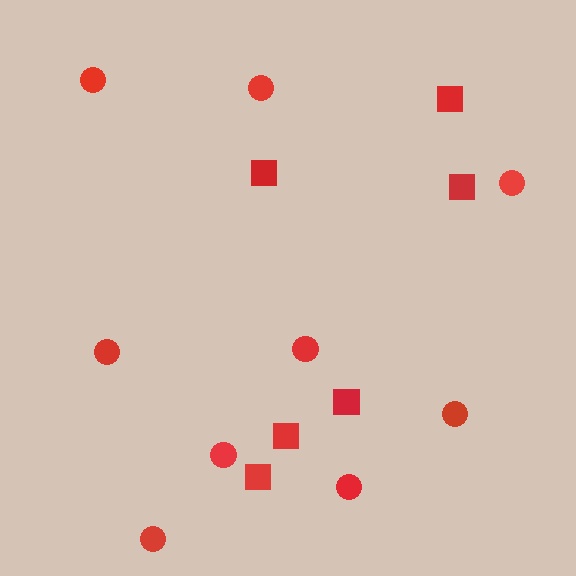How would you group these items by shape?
There are 2 groups: one group of squares (6) and one group of circles (9).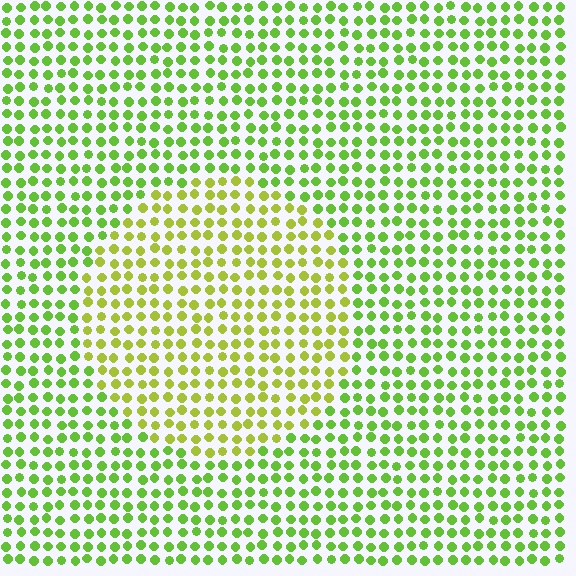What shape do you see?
I see a circle.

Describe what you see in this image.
The image is filled with small lime elements in a uniform arrangement. A circle-shaped region is visible where the elements are tinted to a slightly different hue, forming a subtle color boundary.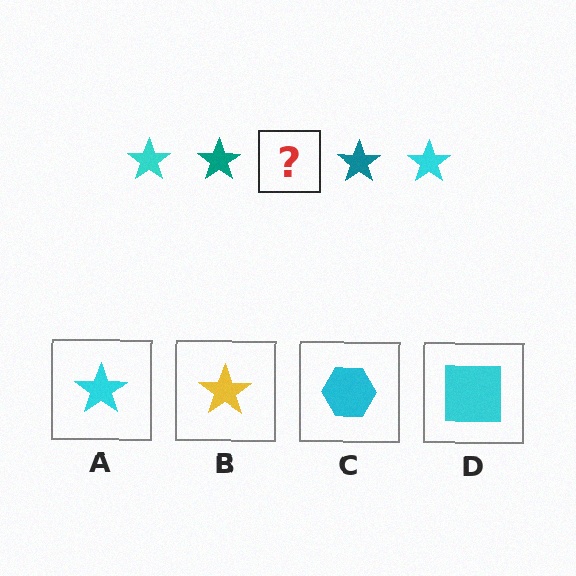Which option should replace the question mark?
Option A.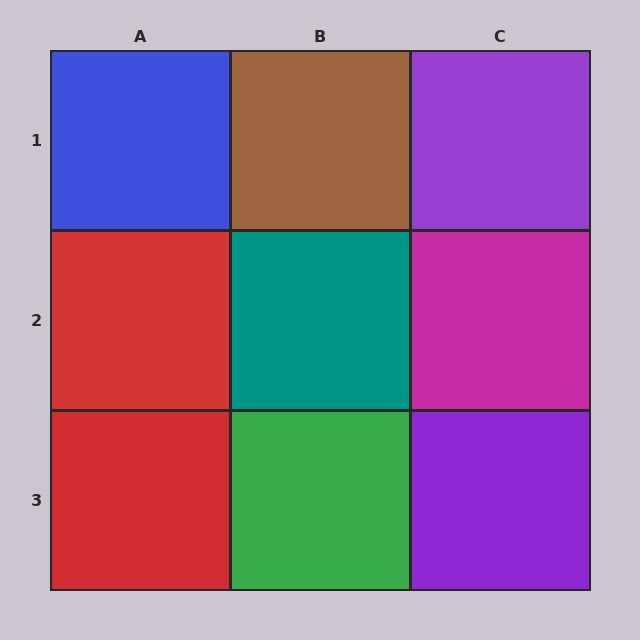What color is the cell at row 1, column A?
Blue.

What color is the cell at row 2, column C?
Magenta.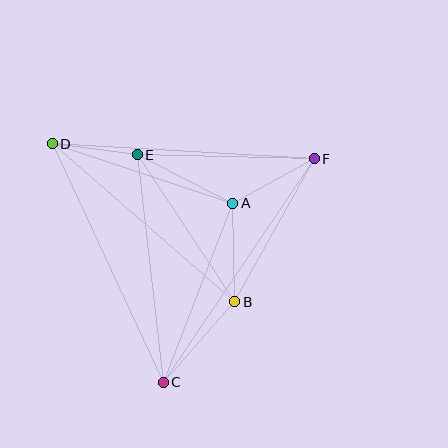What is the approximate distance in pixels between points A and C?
The distance between A and C is approximately 192 pixels.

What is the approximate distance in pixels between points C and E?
The distance between C and E is approximately 229 pixels.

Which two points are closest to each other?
Points D and E are closest to each other.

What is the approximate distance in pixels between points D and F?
The distance between D and F is approximately 262 pixels.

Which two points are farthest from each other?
Points C and F are farthest from each other.